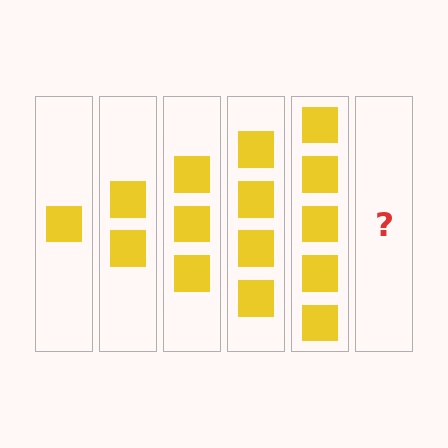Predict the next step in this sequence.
The next step is 6 squares.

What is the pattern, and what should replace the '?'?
The pattern is that each step adds one more square. The '?' should be 6 squares.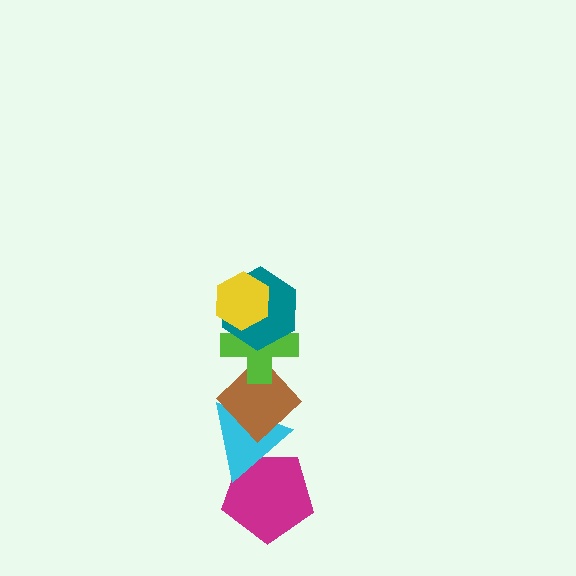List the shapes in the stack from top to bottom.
From top to bottom: the yellow hexagon, the teal hexagon, the lime cross, the brown diamond, the cyan triangle, the magenta pentagon.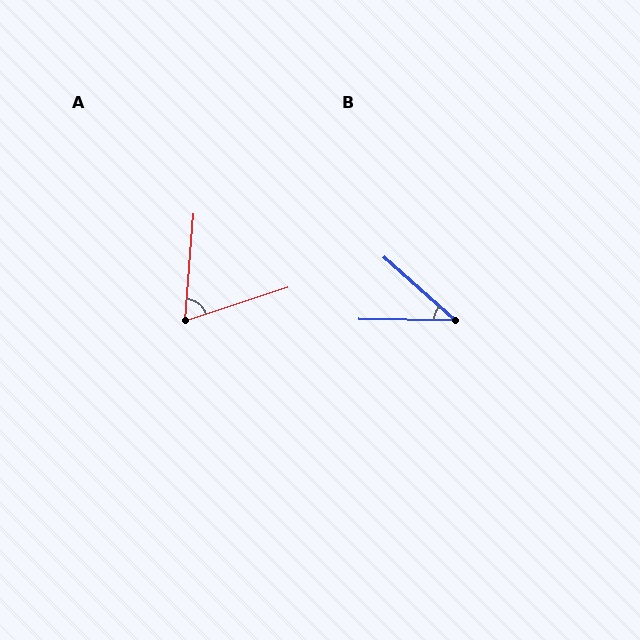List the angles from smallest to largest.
B (40°), A (67°).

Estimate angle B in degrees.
Approximately 40 degrees.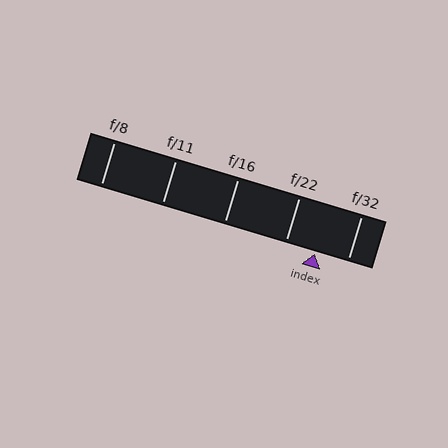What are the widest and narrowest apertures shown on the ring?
The widest aperture shown is f/8 and the narrowest is f/32.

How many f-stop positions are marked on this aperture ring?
There are 5 f-stop positions marked.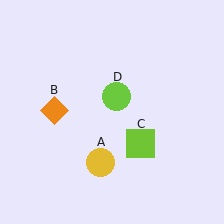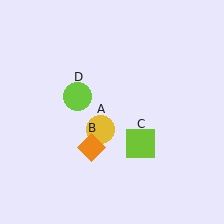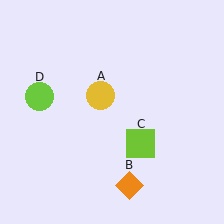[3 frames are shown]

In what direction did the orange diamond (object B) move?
The orange diamond (object B) moved down and to the right.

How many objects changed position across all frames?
3 objects changed position: yellow circle (object A), orange diamond (object B), lime circle (object D).